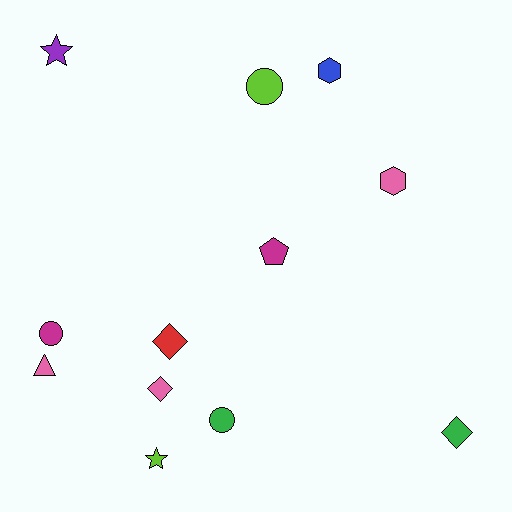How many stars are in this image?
There are 2 stars.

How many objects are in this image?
There are 12 objects.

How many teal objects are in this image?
There are no teal objects.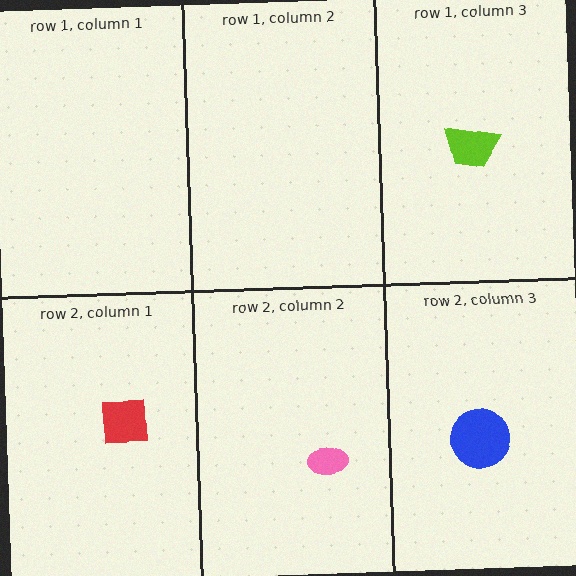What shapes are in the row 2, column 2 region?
The pink ellipse.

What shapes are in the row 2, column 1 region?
The red square.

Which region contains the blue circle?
The row 2, column 3 region.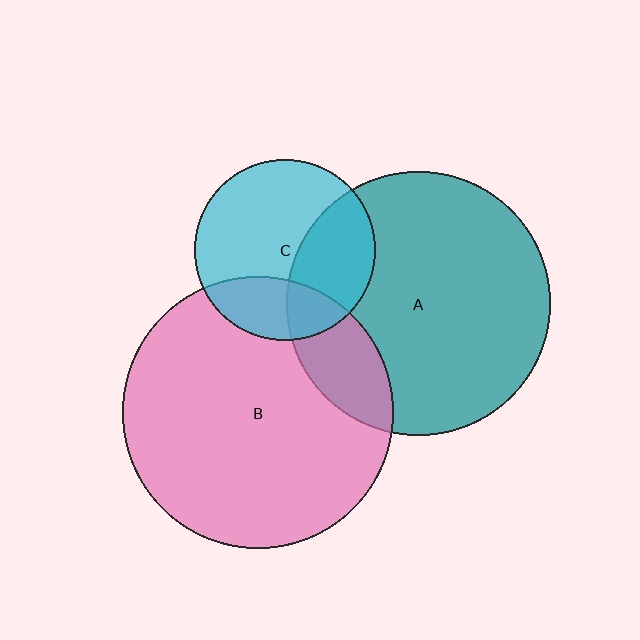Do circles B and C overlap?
Yes.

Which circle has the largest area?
Circle B (pink).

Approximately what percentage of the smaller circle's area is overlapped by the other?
Approximately 25%.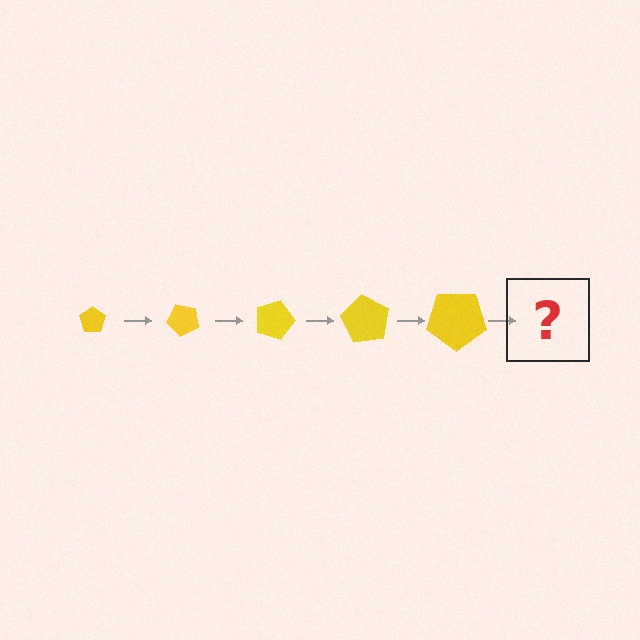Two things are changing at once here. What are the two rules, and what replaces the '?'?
The two rules are that the pentagon grows larger each step and it rotates 45 degrees each step. The '?' should be a pentagon, larger than the previous one and rotated 225 degrees from the start.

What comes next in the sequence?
The next element should be a pentagon, larger than the previous one and rotated 225 degrees from the start.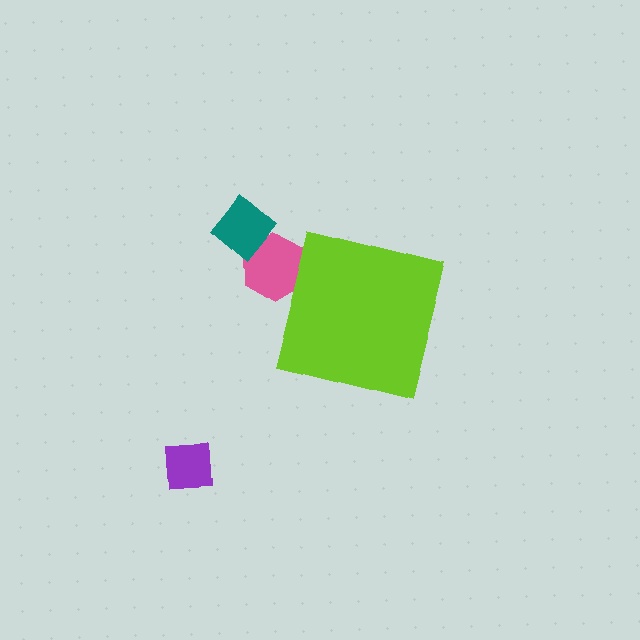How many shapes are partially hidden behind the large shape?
1 shape is partially hidden.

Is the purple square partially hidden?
No, the purple square is fully visible.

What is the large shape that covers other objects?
A lime square.